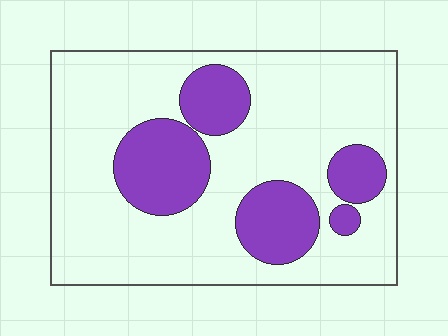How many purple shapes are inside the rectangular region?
5.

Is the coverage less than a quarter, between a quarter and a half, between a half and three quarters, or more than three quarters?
Between a quarter and a half.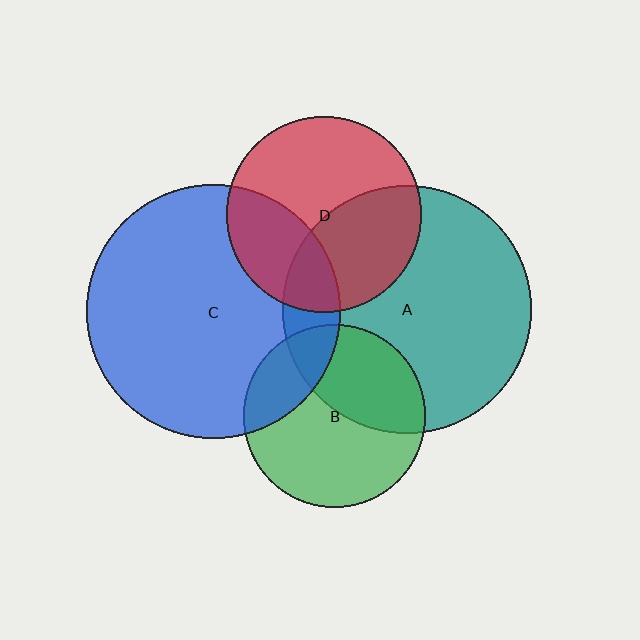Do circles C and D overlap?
Yes.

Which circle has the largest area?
Circle C (blue).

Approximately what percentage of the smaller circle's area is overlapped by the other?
Approximately 30%.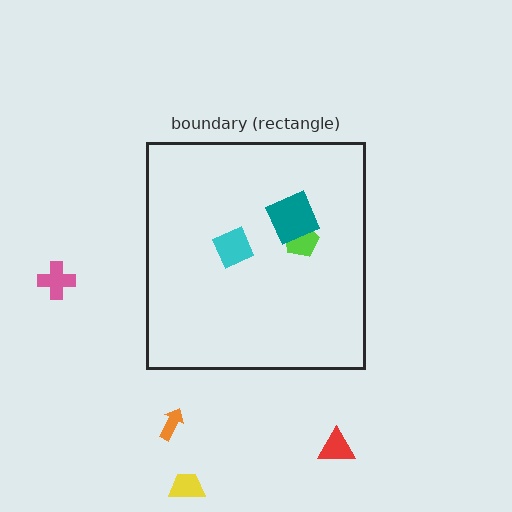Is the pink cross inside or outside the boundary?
Outside.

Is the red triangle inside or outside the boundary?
Outside.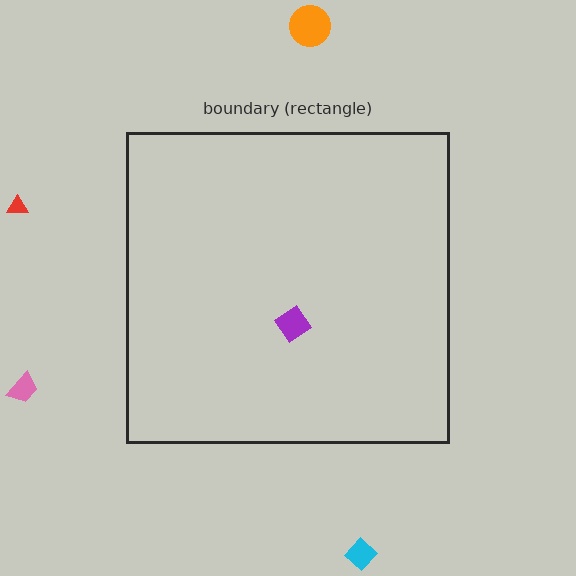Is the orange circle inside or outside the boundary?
Outside.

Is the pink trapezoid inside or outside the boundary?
Outside.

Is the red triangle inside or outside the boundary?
Outside.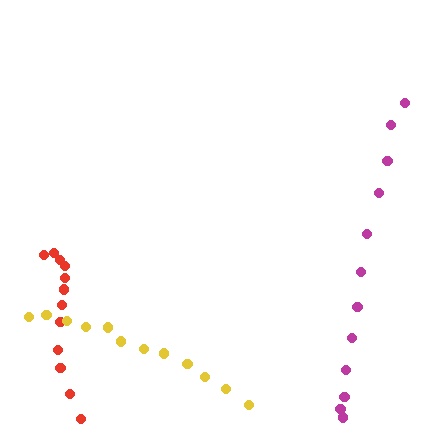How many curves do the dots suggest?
There are 3 distinct paths.